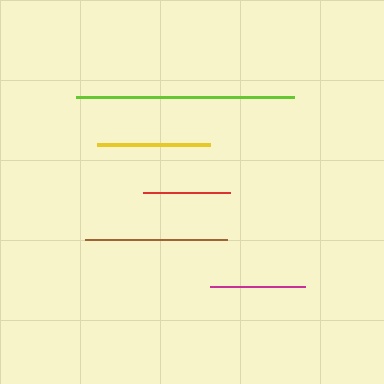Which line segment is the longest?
The lime line is the longest at approximately 218 pixels.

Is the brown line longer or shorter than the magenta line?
The brown line is longer than the magenta line.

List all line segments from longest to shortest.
From longest to shortest: lime, brown, yellow, magenta, red.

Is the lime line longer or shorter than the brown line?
The lime line is longer than the brown line.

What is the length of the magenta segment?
The magenta segment is approximately 96 pixels long.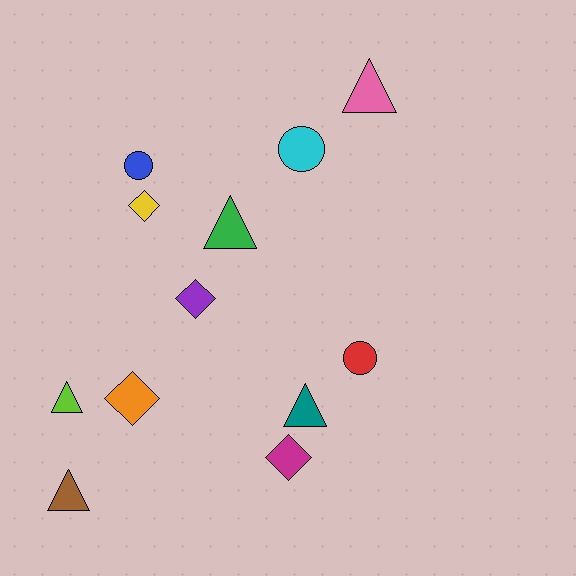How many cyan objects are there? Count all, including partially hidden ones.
There is 1 cyan object.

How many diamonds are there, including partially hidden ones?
There are 4 diamonds.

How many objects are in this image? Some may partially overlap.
There are 12 objects.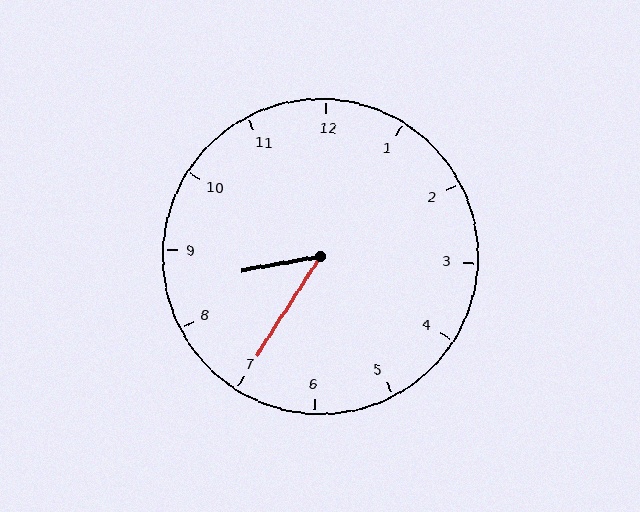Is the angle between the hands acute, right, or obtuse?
It is acute.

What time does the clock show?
8:35.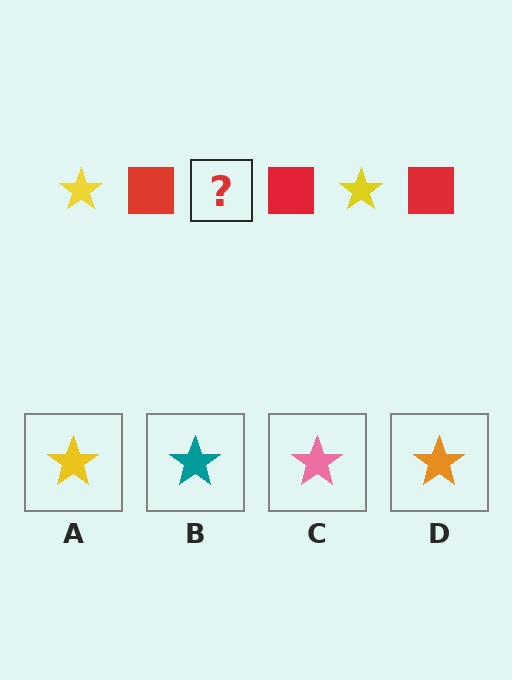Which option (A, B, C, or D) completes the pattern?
A.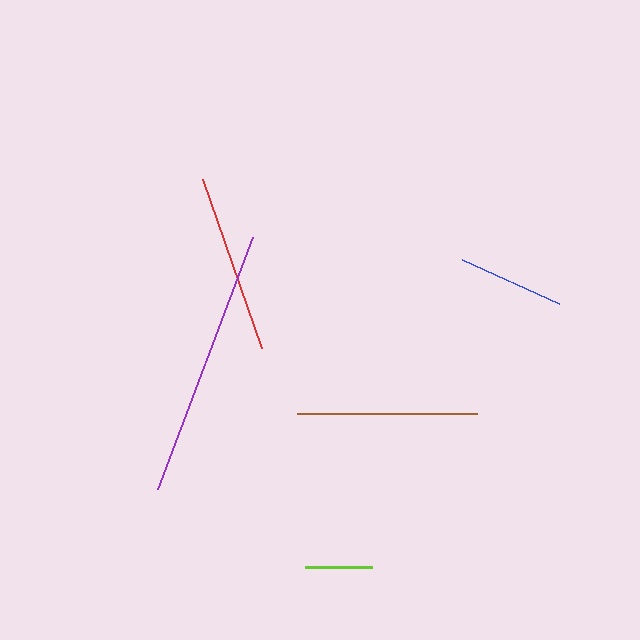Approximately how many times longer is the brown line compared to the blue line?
The brown line is approximately 1.7 times the length of the blue line.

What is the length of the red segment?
The red segment is approximately 179 pixels long.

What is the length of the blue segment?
The blue segment is approximately 106 pixels long.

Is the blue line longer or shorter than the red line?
The red line is longer than the blue line.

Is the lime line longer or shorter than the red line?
The red line is longer than the lime line.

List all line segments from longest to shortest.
From longest to shortest: purple, brown, red, blue, lime.